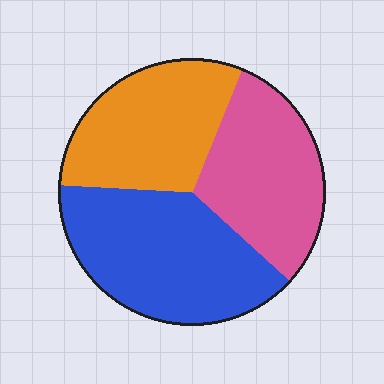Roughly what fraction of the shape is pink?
Pink covers 30% of the shape.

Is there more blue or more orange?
Blue.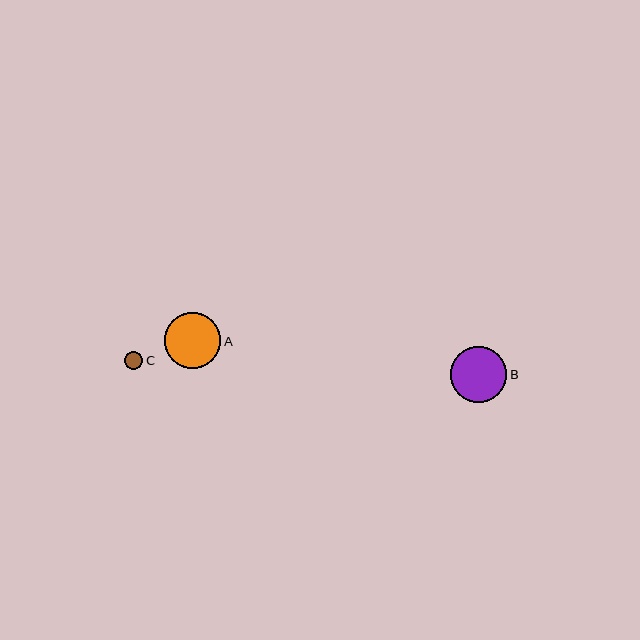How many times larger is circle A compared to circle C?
Circle A is approximately 3.2 times the size of circle C.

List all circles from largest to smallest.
From largest to smallest: A, B, C.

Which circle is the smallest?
Circle C is the smallest with a size of approximately 18 pixels.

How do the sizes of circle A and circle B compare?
Circle A and circle B are approximately the same size.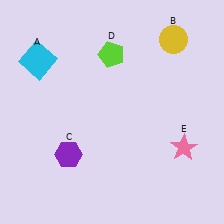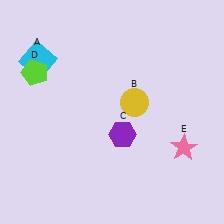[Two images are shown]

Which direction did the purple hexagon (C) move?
The purple hexagon (C) moved right.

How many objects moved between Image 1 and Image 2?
3 objects moved between the two images.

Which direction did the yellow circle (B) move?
The yellow circle (B) moved down.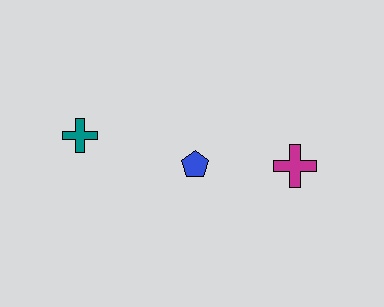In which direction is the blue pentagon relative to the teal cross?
The blue pentagon is to the right of the teal cross.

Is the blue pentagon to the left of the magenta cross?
Yes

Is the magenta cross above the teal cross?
No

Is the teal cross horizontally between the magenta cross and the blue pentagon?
No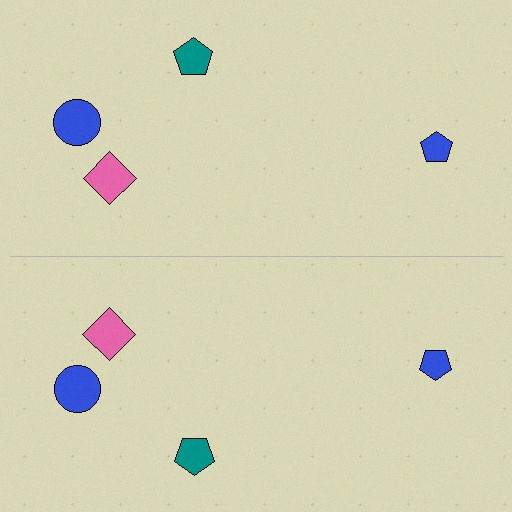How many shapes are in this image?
There are 8 shapes in this image.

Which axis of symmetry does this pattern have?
The pattern has a horizontal axis of symmetry running through the center of the image.